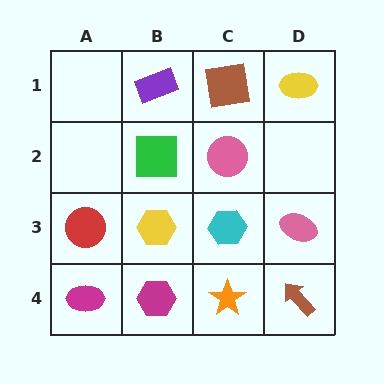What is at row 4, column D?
A brown arrow.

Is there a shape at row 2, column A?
No, that cell is empty.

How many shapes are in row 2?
2 shapes.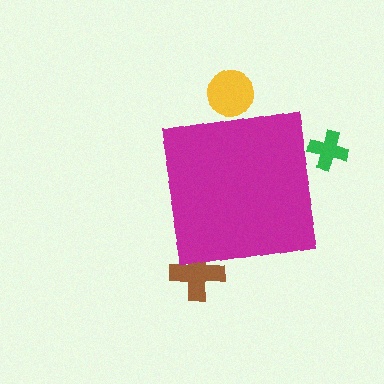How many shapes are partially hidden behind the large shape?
3 shapes are partially hidden.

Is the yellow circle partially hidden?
Yes, the yellow circle is partially hidden behind the magenta square.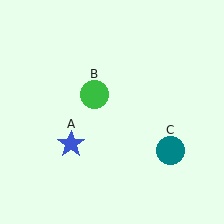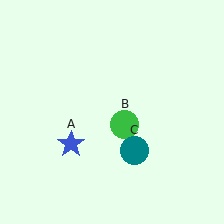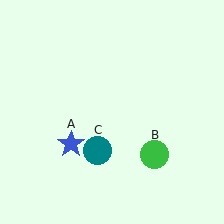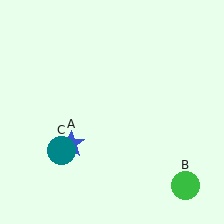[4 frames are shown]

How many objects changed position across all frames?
2 objects changed position: green circle (object B), teal circle (object C).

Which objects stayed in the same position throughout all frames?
Blue star (object A) remained stationary.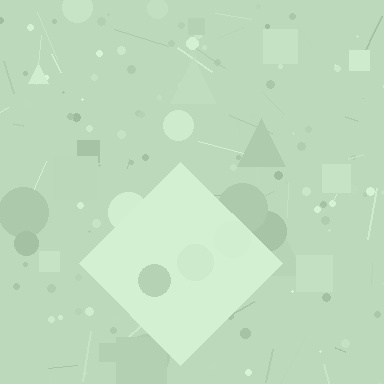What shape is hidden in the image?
A diamond is hidden in the image.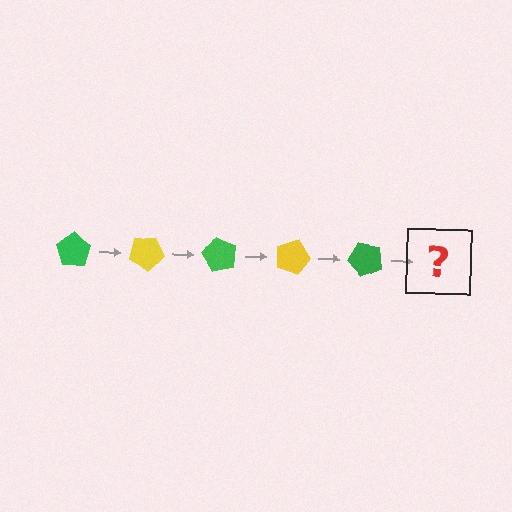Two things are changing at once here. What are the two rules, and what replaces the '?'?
The two rules are that it rotates 30 degrees each step and the color cycles through green and yellow. The '?' should be a yellow pentagon, rotated 150 degrees from the start.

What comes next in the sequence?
The next element should be a yellow pentagon, rotated 150 degrees from the start.